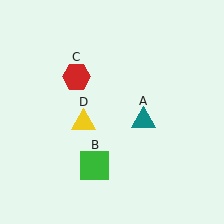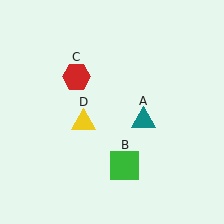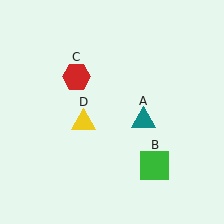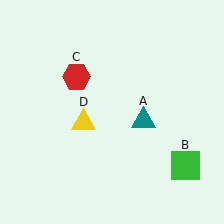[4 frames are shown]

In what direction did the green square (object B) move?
The green square (object B) moved right.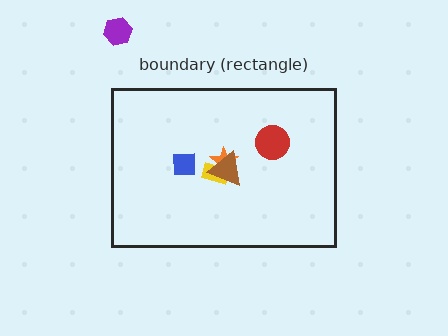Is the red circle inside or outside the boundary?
Inside.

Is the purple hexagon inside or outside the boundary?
Outside.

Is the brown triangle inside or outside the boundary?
Inside.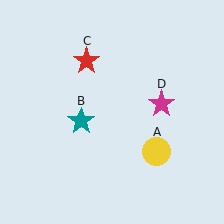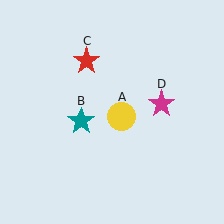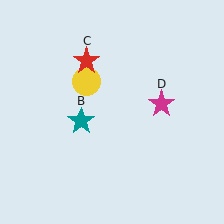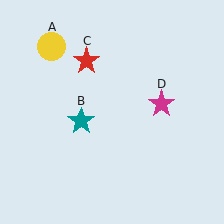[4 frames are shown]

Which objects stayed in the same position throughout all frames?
Teal star (object B) and red star (object C) and magenta star (object D) remained stationary.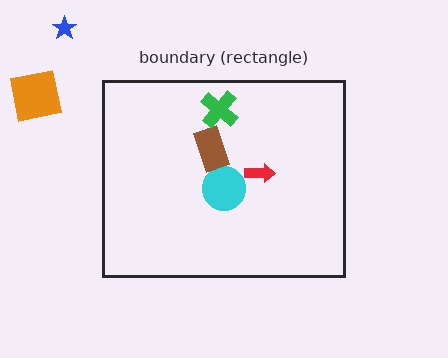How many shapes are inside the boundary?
4 inside, 2 outside.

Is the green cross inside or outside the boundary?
Inside.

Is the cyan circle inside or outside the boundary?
Inside.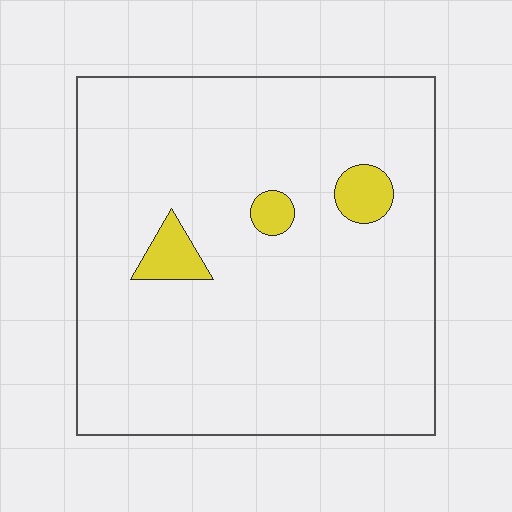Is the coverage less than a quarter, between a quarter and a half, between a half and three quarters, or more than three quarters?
Less than a quarter.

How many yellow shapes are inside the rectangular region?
3.